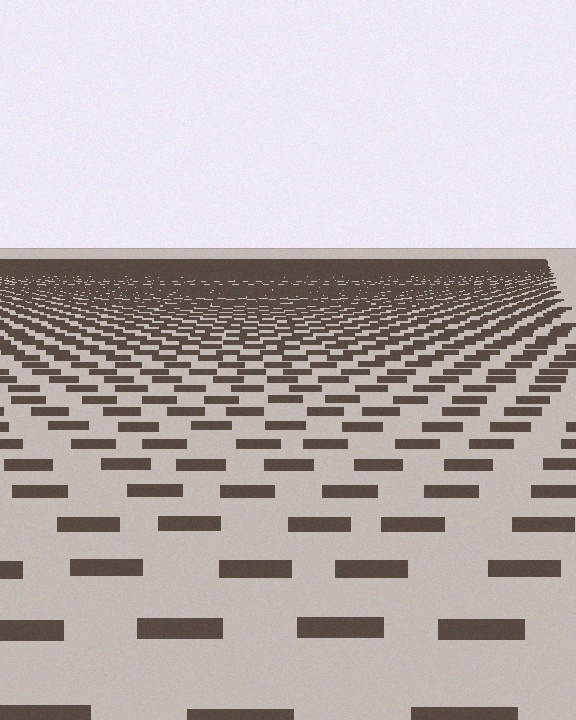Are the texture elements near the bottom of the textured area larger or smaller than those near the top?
Larger. Near the bottom, elements are closer to the viewer and appear at a bigger on-screen size.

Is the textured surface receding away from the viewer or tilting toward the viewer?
The surface is receding away from the viewer. Texture elements get smaller and denser toward the top.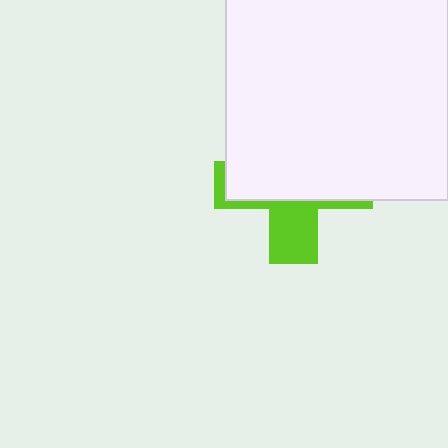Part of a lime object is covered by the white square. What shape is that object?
It is a cross.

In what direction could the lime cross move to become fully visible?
The lime cross could move down. That would shift it out from behind the white square entirely.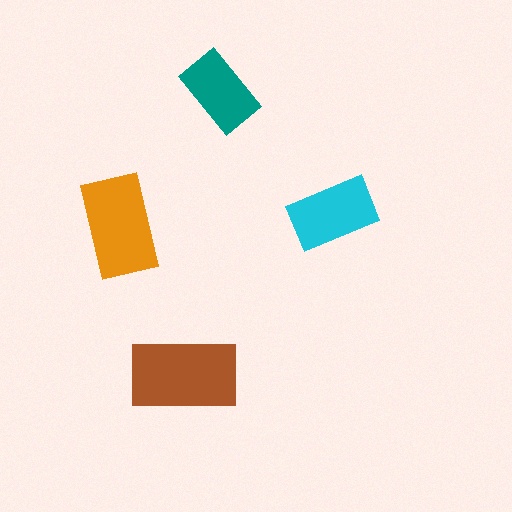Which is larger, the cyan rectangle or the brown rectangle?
The brown one.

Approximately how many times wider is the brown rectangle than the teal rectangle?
About 1.5 times wider.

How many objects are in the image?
There are 4 objects in the image.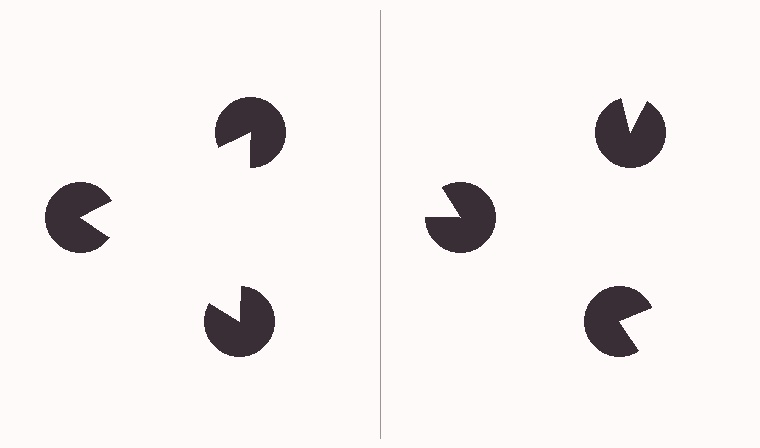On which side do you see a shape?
An illusory triangle appears on the left side. On the right side the wedge cuts are rotated, so no coherent shape forms.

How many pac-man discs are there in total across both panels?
6 — 3 on each side.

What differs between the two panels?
The pac-man discs are positioned identically on both sides; only the wedge orientations differ. On the left they align to a triangle; on the right they are misaligned.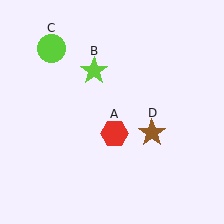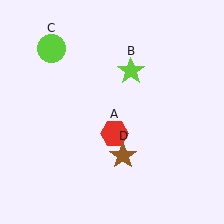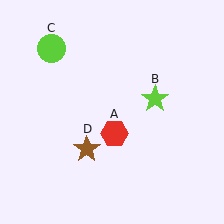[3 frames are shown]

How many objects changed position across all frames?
2 objects changed position: lime star (object B), brown star (object D).